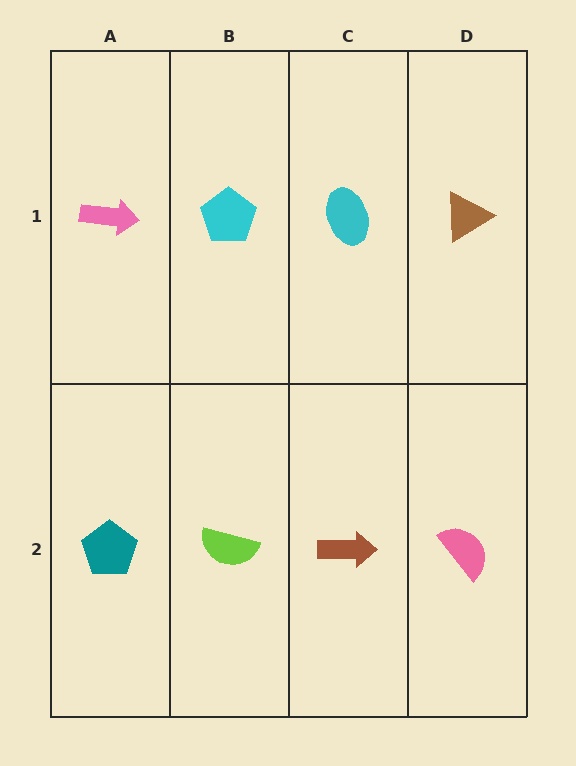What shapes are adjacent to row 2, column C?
A cyan ellipse (row 1, column C), a lime semicircle (row 2, column B), a pink semicircle (row 2, column D).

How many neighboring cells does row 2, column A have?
2.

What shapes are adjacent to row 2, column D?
A brown triangle (row 1, column D), a brown arrow (row 2, column C).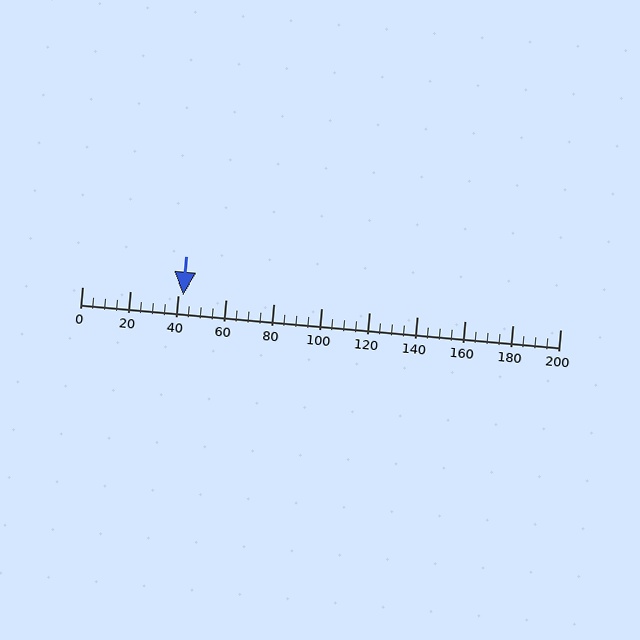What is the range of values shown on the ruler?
The ruler shows values from 0 to 200.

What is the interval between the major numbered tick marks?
The major tick marks are spaced 20 units apart.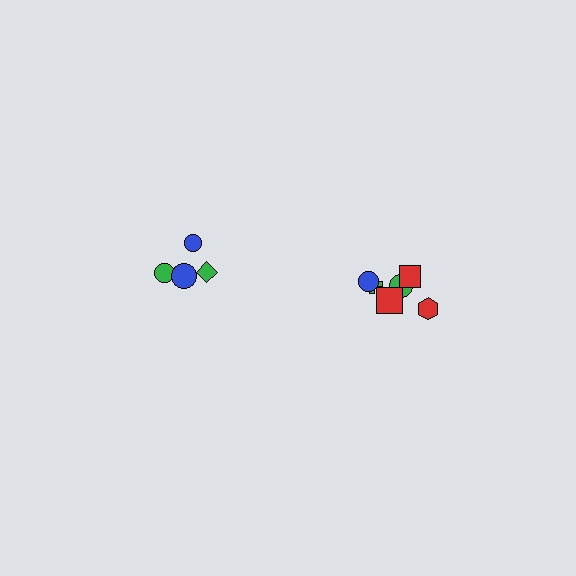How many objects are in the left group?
There are 4 objects.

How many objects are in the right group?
There are 6 objects.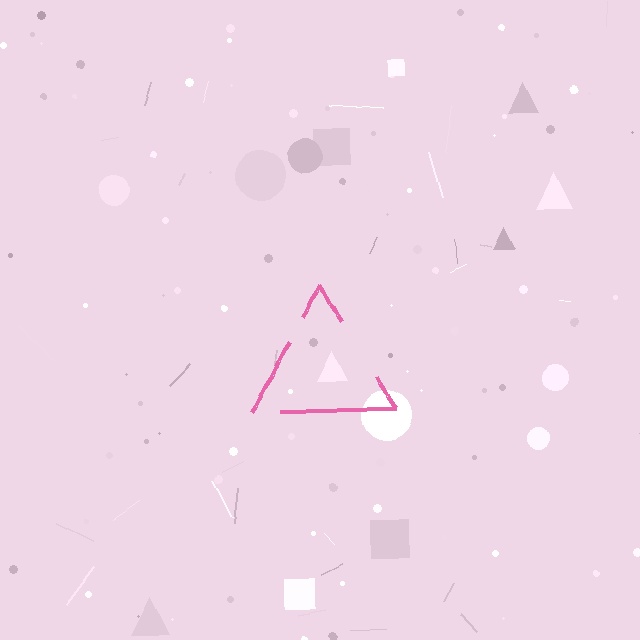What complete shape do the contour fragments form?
The contour fragments form a triangle.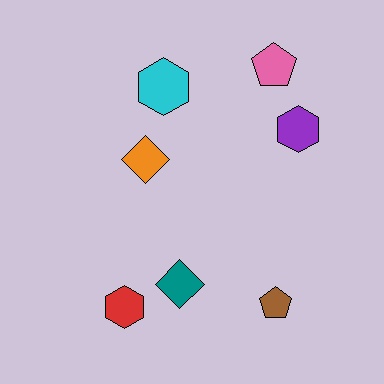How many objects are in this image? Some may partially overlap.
There are 7 objects.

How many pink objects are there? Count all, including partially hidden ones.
There is 1 pink object.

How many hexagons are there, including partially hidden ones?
There are 3 hexagons.